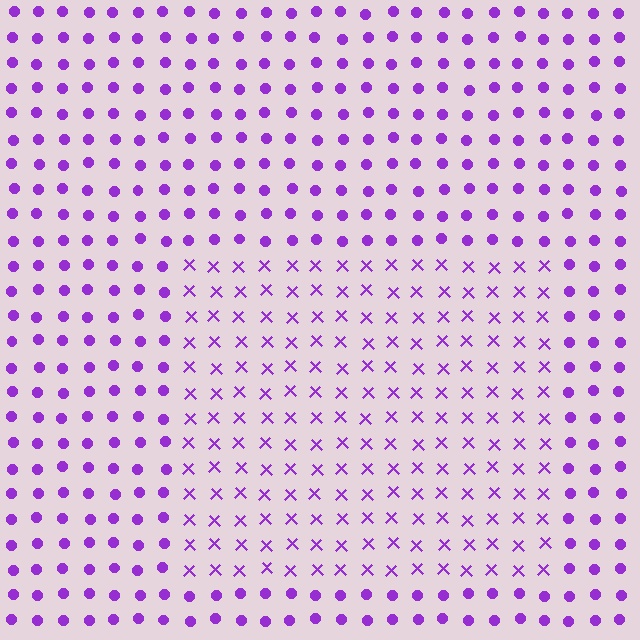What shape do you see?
I see a rectangle.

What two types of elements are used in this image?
The image uses X marks inside the rectangle region and circles outside it.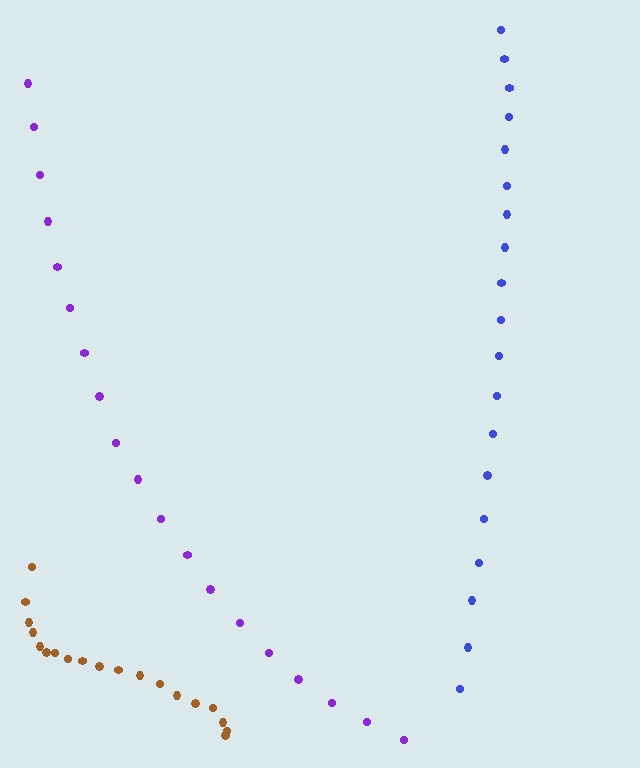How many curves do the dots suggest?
There are 3 distinct paths.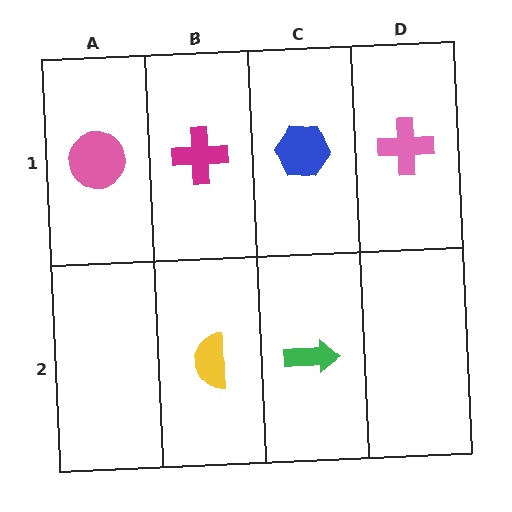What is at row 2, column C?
A green arrow.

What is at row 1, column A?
A pink circle.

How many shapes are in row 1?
4 shapes.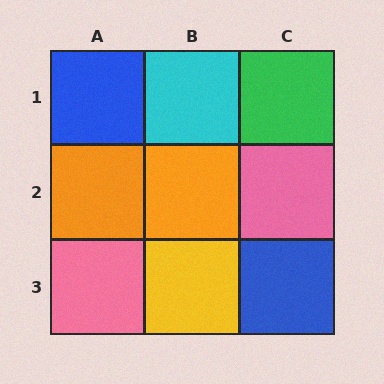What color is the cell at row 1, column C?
Green.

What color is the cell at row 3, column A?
Pink.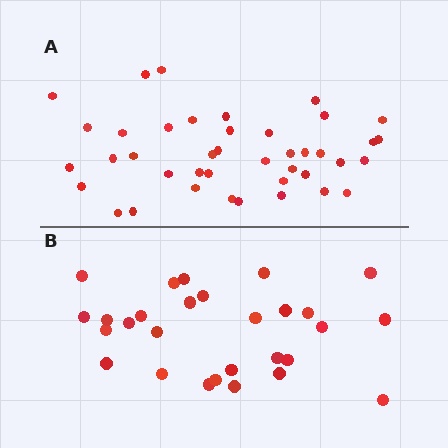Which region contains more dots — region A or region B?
Region A (the top region) has more dots.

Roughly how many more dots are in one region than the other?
Region A has approximately 15 more dots than region B.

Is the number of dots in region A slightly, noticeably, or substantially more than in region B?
Region A has substantially more. The ratio is roughly 1.5 to 1.